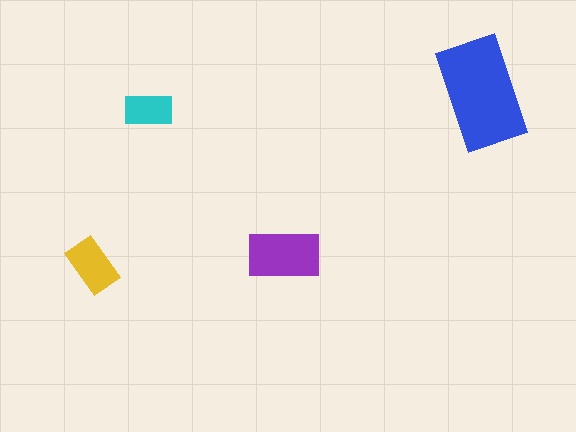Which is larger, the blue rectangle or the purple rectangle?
The blue one.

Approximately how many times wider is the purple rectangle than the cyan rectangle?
About 1.5 times wider.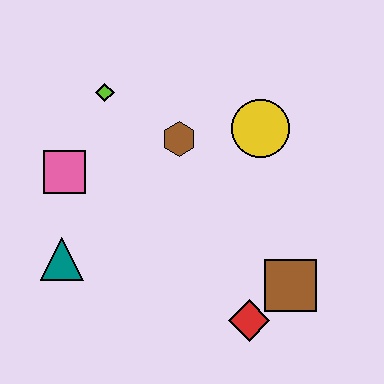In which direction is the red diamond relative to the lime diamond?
The red diamond is below the lime diamond.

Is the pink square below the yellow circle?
Yes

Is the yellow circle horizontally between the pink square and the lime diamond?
No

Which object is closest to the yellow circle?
The brown hexagon is closest to the yellow circle.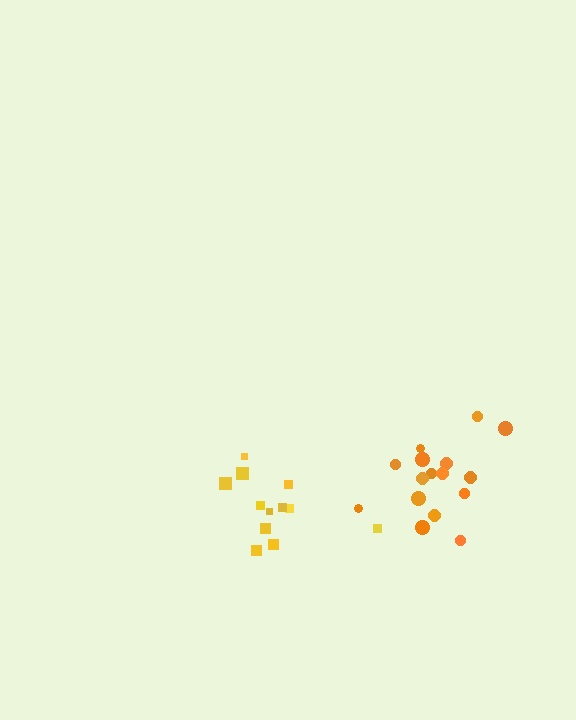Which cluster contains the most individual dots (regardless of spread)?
Orange (16).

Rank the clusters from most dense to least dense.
orange, yellow.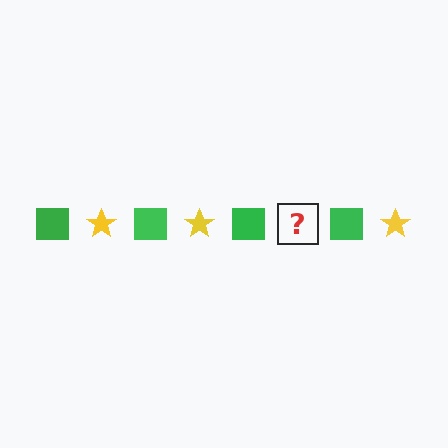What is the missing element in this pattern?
The missing element is a yellow star.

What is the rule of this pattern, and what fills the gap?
The rule is that the pattern alternates between green square and yellow star. The gap should be filled with a yellow star.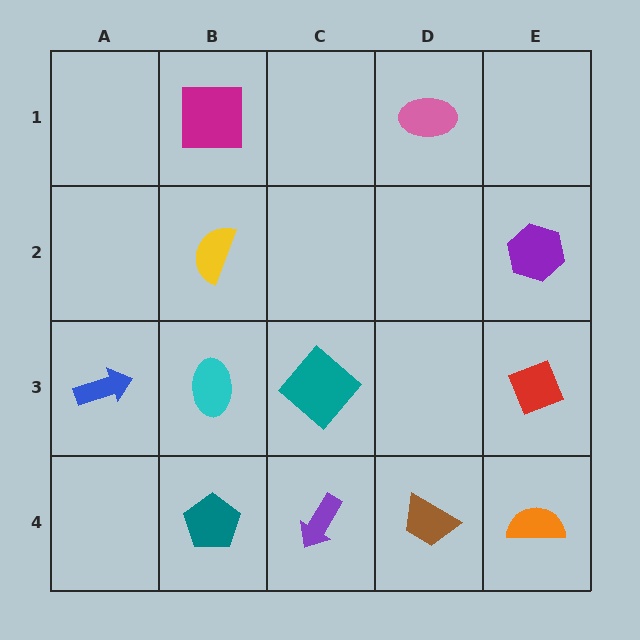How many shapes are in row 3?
4 shapes.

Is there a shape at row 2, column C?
No, that cell is empty.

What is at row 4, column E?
An orange semicircle.